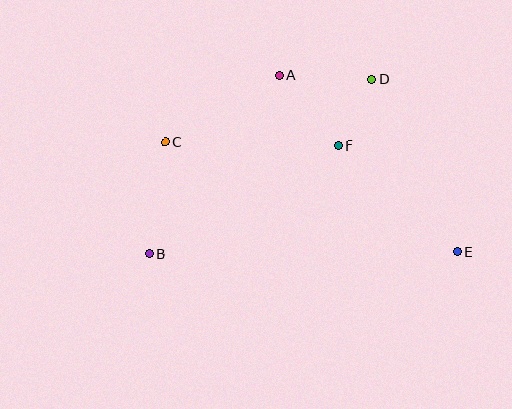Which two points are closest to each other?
Points D and F are closest to each other.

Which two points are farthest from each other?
Points C and E are farthest from each other.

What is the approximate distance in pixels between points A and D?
The distance between A and D is approximately 93 pixels.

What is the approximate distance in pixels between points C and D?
The distance between C and D is approximately 216 pixels.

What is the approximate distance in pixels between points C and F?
The distance between C and F is approximately 173 pixels.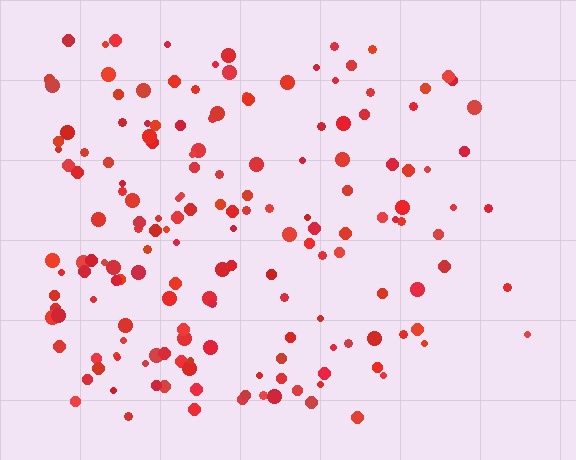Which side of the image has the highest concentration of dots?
The left.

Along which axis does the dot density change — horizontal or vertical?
Horizontal.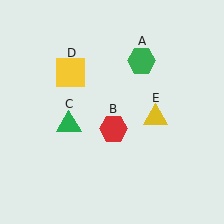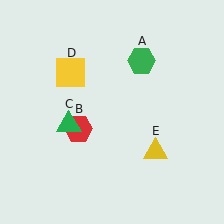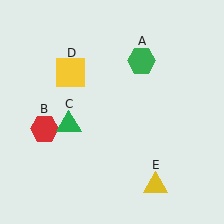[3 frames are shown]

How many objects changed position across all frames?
2 objects changed position: red hexagon (object B), yellow triangle (object E).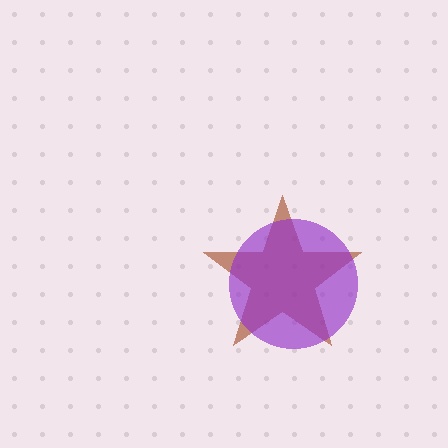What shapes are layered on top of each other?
The layered shapes are: a brown star, a purple circle.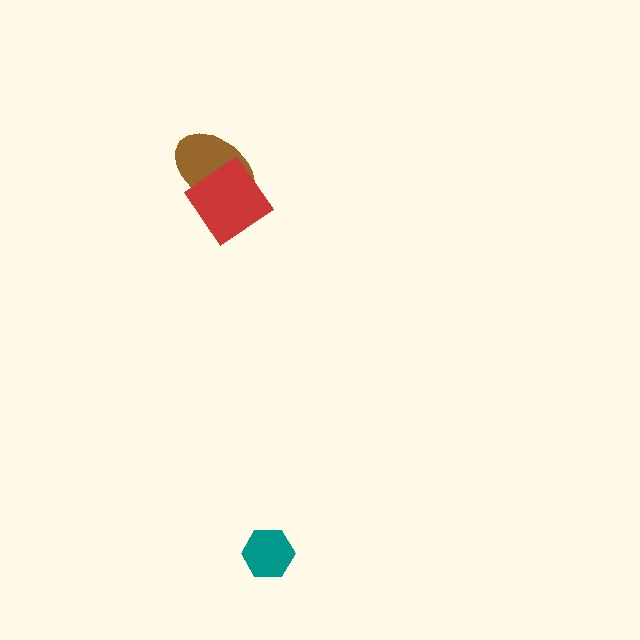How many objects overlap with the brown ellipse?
1 object overlaps with the brown ellipse.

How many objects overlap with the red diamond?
1 object overlaps with the red diamond.